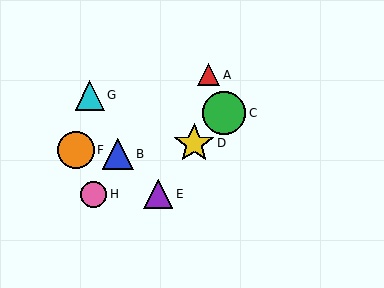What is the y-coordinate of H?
Object H is at y≈194.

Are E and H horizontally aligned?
Yes, both are at y≈194.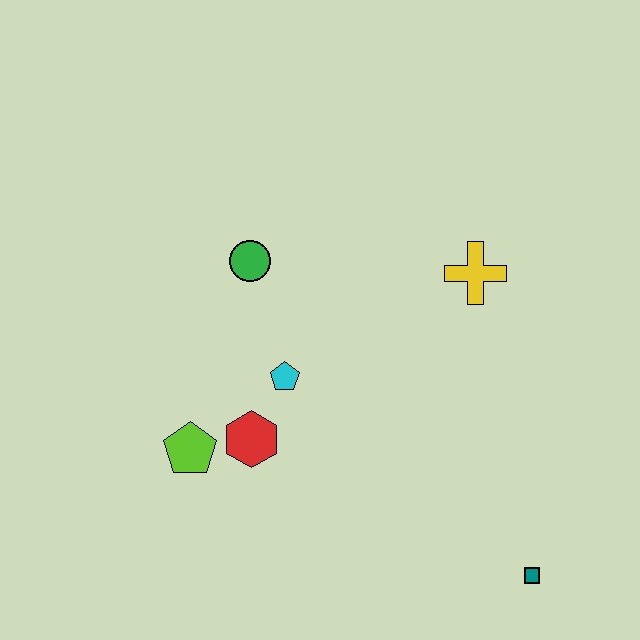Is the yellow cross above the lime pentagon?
Yes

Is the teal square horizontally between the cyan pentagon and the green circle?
No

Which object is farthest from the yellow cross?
The lime pentagon is farthest from the yellow cross.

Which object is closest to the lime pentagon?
The red hexagon is closest to the lime pentagon.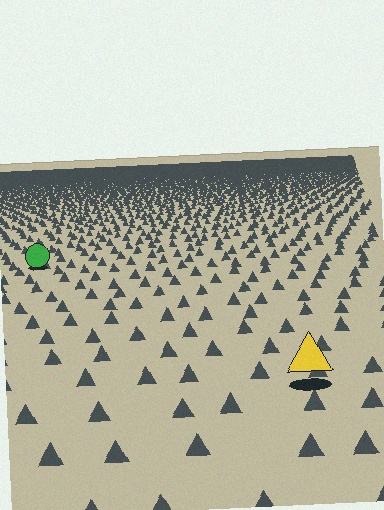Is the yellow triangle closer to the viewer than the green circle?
Yes. The yellow triangle is closer — you can tell from the texture gradient: the ground texture is coarser near it.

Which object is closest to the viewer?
The yellow triangle is closest. The texture marks near it are larger and more spread out.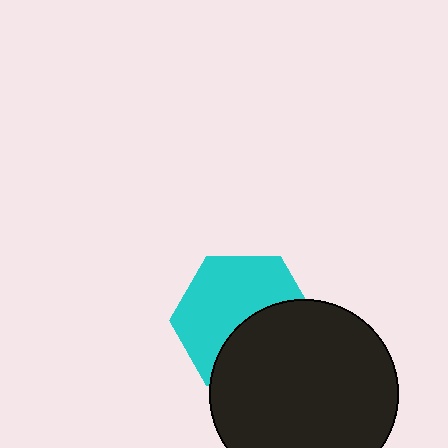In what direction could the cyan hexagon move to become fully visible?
The cyan hexagon could move up. That would shift it out from behind the black circle entirely.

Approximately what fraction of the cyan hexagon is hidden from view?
Roughly 42% of the cyan hexagon is hidden behind the black circle.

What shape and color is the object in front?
The object in front is a black circle.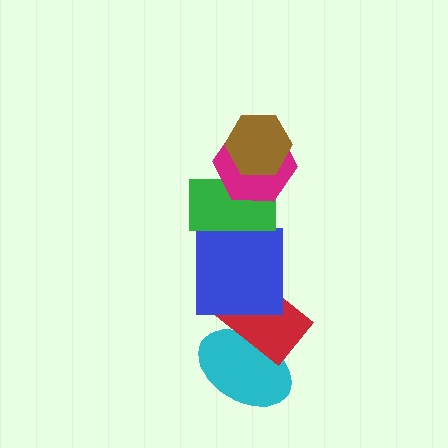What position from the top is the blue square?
The blue square is 4th from the top.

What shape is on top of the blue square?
The green rectangle is on top of the blue square.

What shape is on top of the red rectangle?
The blue square is on top of the red rectangle.